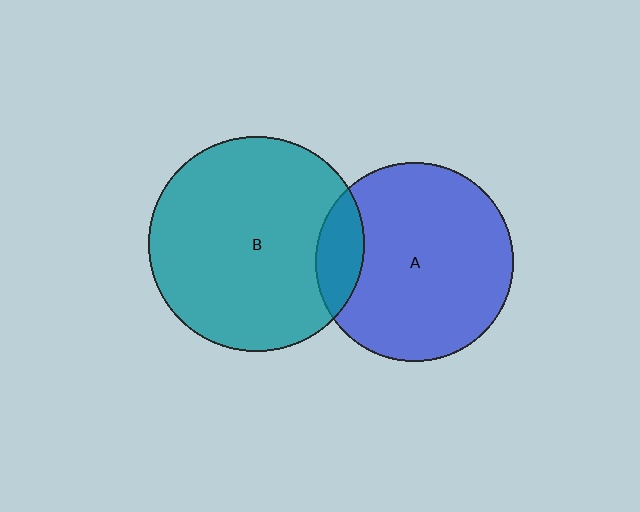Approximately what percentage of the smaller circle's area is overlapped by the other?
Approximately 15%.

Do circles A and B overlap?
Yes.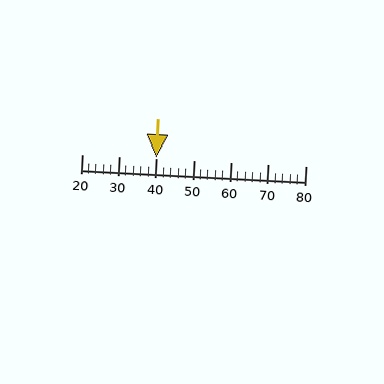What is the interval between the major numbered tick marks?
The major tick marks are spaced 10 units apart.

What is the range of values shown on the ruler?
The ruler shows values from 20 to 80.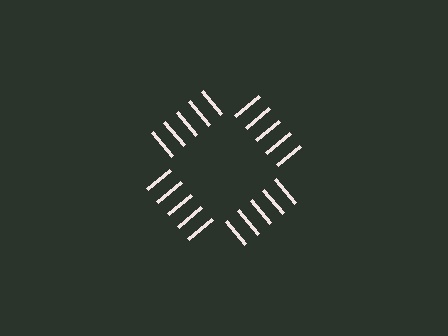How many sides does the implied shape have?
4 sides — the line-ends trace a square.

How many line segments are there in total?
20 — 5 along each of the 4 edges.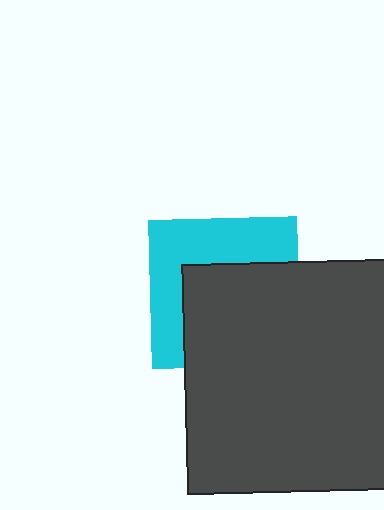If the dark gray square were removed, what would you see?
You would see the complete cyan square.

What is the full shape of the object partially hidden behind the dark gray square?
The partially hidden object is a cyan square.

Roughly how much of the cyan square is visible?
A small part of it is visible (roughly 45%).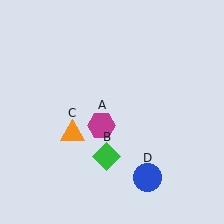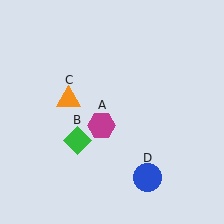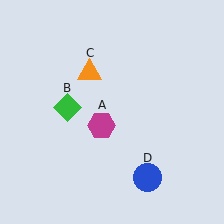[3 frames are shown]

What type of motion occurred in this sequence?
The green diamond (object B), orange triangle (object C) rotated clockwise around the center of the scene.